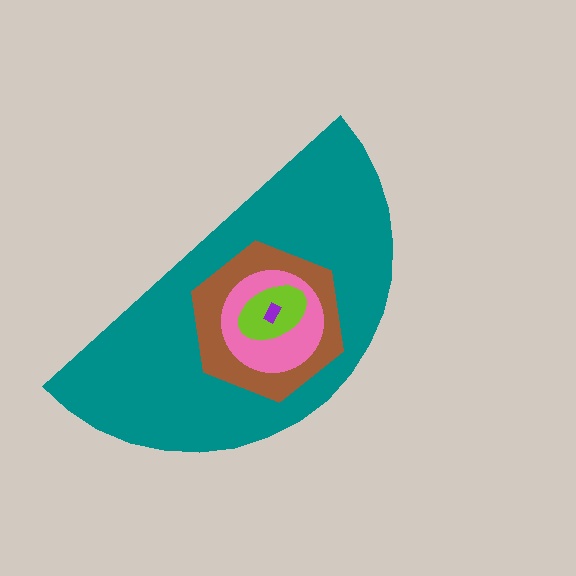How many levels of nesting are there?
5.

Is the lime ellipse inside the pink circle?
Yes.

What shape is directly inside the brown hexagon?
The pink circle.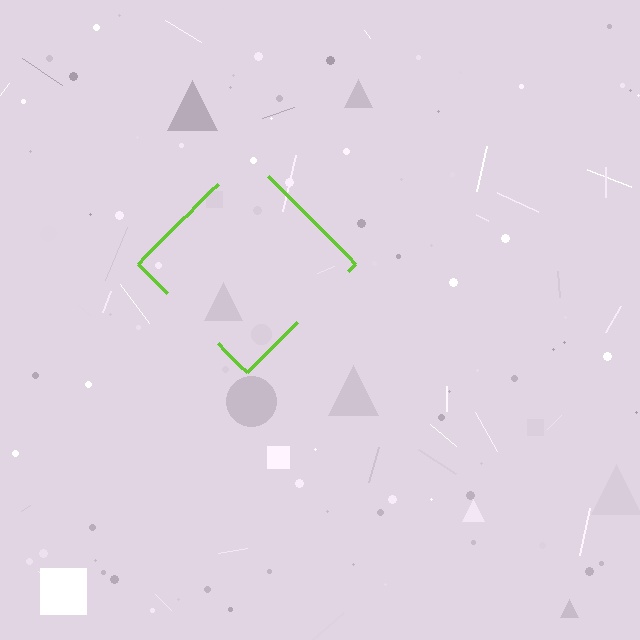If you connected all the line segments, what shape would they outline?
They would outline a diamond.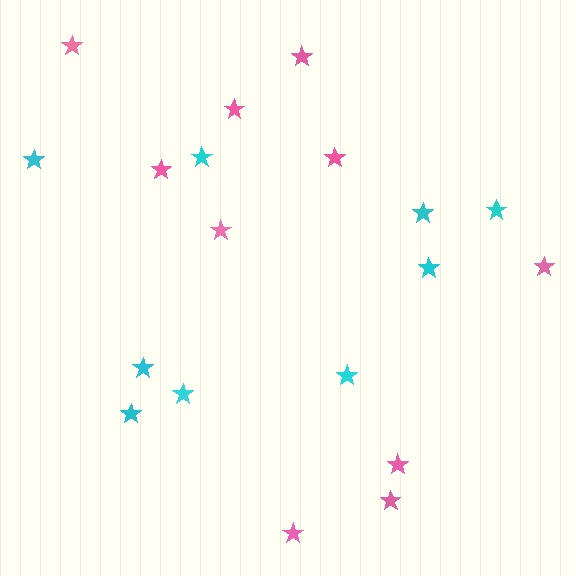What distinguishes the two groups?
There are 2 groups: one group of pink stars (10) and one group of cyan stars (9).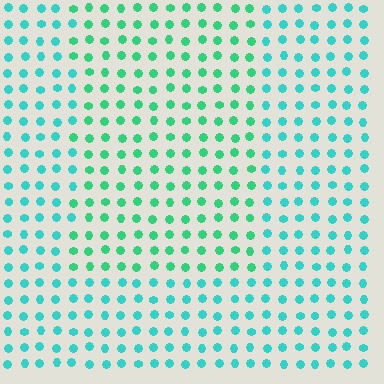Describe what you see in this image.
The image is filled with small cyan elements in a uniform arrangement. A rectangle-shaped region is visible where the elements are tinted to a slightly different hue, forming a subtle color boundary.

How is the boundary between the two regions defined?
The boundary is defined purely by a slight shift in hue (about 28 degrees). Spacing, size, and orientation are identical on both sides.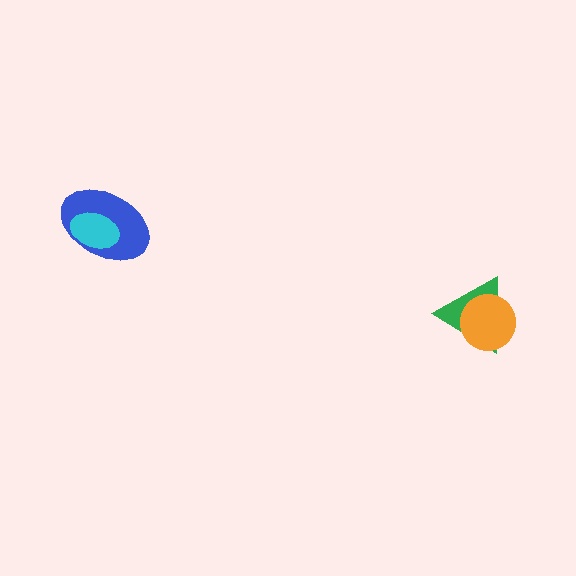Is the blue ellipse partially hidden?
Yes, it is partially covered by another shape.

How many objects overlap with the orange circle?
1 object overlaps with the orange circle.